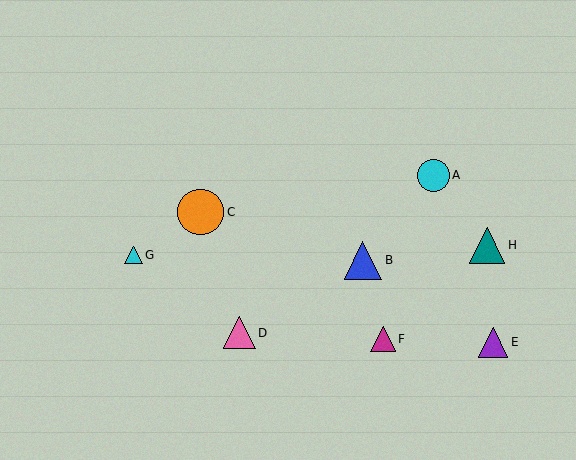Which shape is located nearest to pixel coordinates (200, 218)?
The orange circle (labeled C) at (201, 212) is nearest to that location.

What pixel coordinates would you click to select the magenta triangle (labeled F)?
Click at (383, 339) to select the magenta triangle F.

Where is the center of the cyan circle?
The center of the cyan circle is at (433, 175).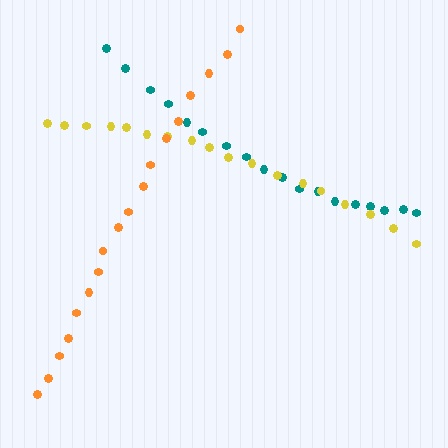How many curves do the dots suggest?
There are 3 distinct paths.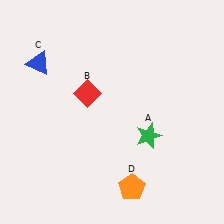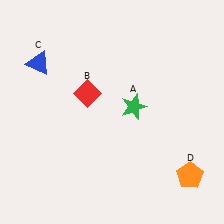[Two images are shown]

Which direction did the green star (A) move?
The green star (A) moved up.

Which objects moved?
The objects that moved are: the green star (A), the orange pentagon (D).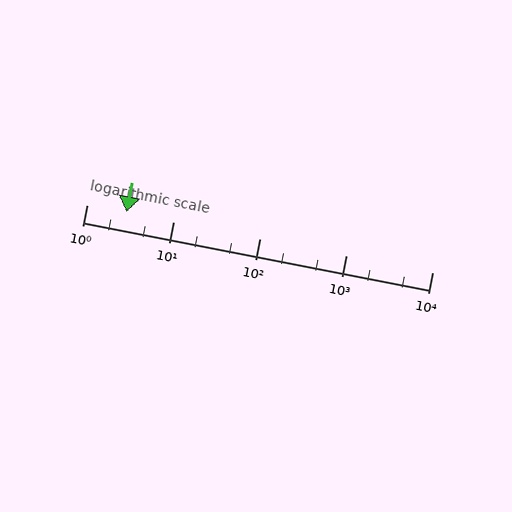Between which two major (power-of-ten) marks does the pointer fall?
The pointer is between 1 and 10.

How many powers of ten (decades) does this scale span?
The scale spans 4 decades, from 1 to 10000.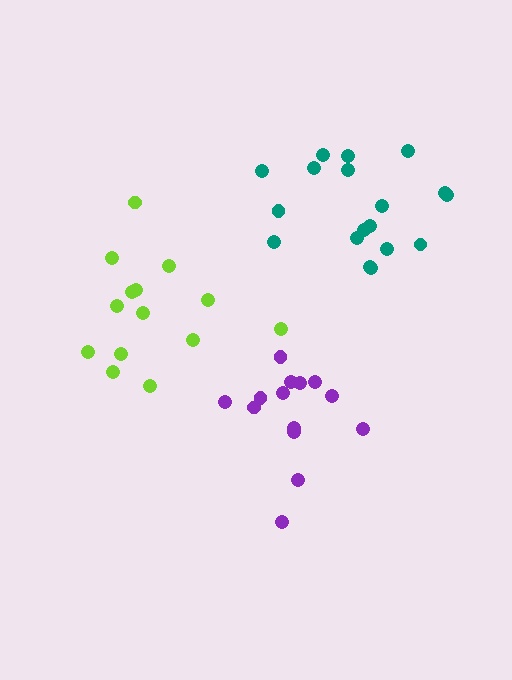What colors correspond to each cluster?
The clusters are colored: purple, teal, lime.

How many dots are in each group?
Group 1: 14 dots, Group 2: 18 dots, Group 3: 14 dots (46 total).